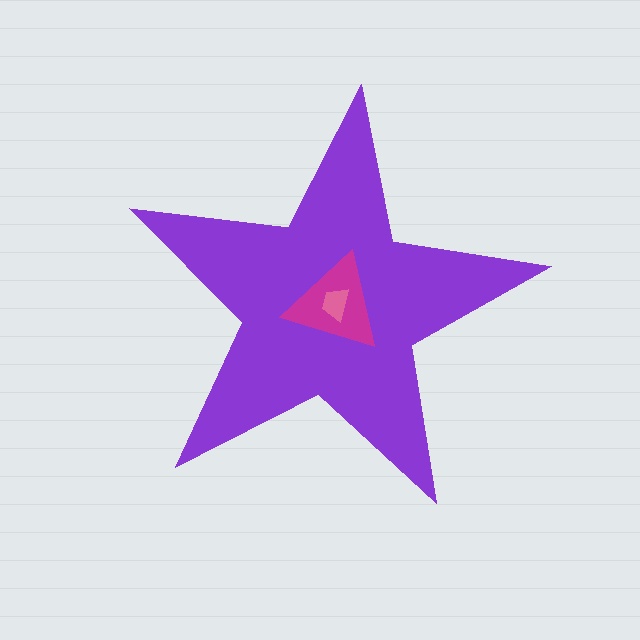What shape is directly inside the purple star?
The magenta triangle.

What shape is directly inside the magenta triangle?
The pink trapezoid.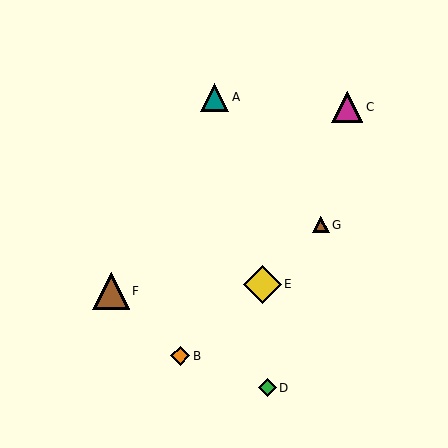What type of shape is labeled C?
Shape C is a magenta triangle.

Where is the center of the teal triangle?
The center of the teal triangle is at (215, 97).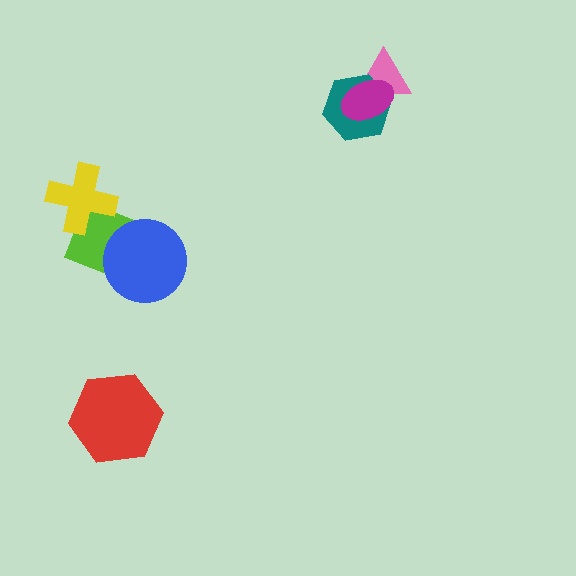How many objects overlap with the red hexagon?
0 objects overlap with the red hexagon.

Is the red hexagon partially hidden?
No, no other shape covers it.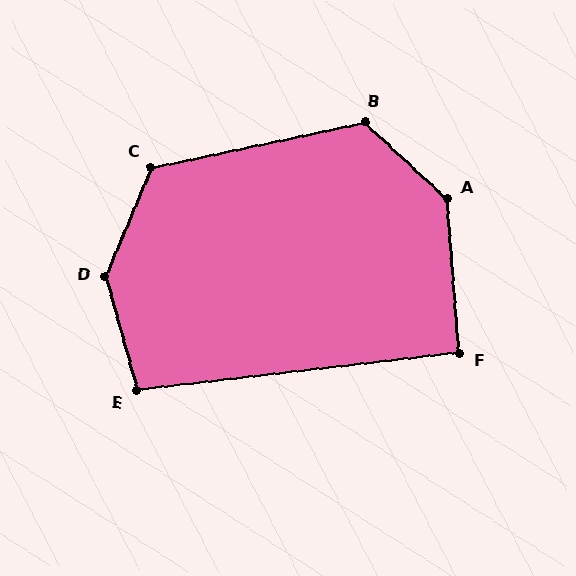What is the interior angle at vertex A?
Approximately 137 degrees (obtuse).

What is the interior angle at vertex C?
Approximately 124 degrees (obtuse).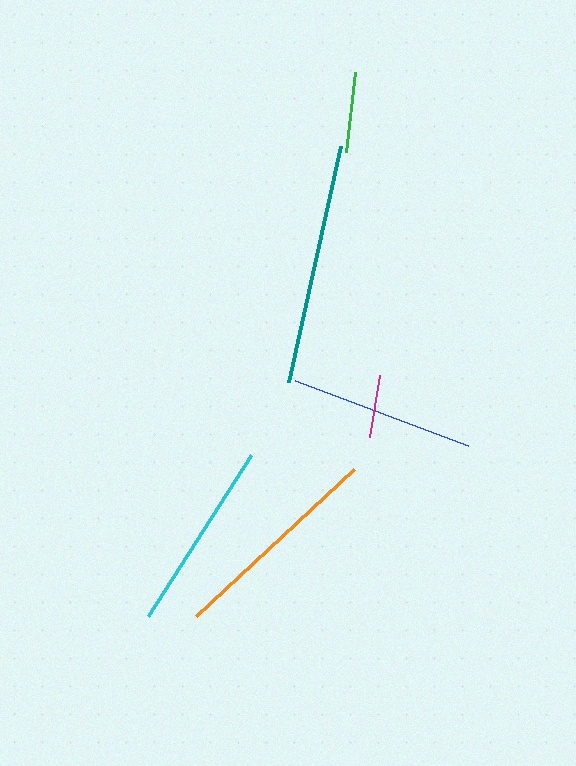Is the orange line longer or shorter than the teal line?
The teal line is longer than the orange line.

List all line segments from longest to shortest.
From longest to shortest: teal, orange, cyan, blue, green, magenta.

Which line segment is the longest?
The teal line is the longest at approximately 242 pixels.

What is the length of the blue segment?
The blue segment is approximately 184 pixels long.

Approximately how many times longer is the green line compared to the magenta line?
The green line is approximately 1.3 times the length of the magenta line.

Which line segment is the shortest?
The magenta line is the shortest at approximately 63 pixels.